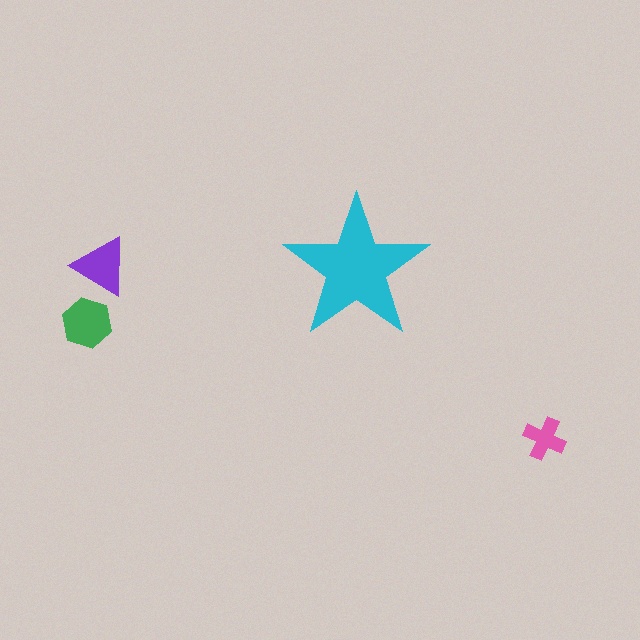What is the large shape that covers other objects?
A cyan star.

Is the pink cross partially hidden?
No, the pink cross is fully visible.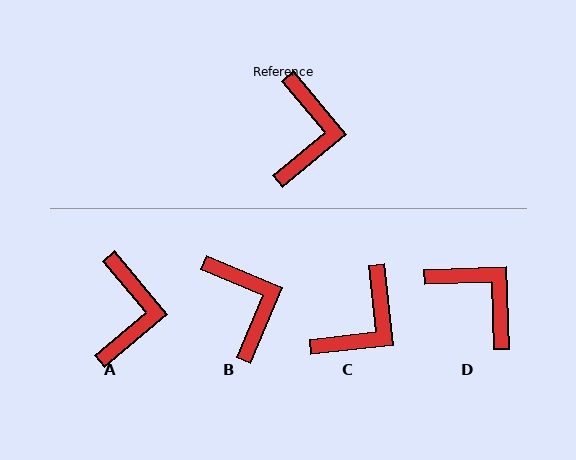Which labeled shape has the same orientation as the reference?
A.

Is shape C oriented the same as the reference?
No, it is off by about 34 degrees.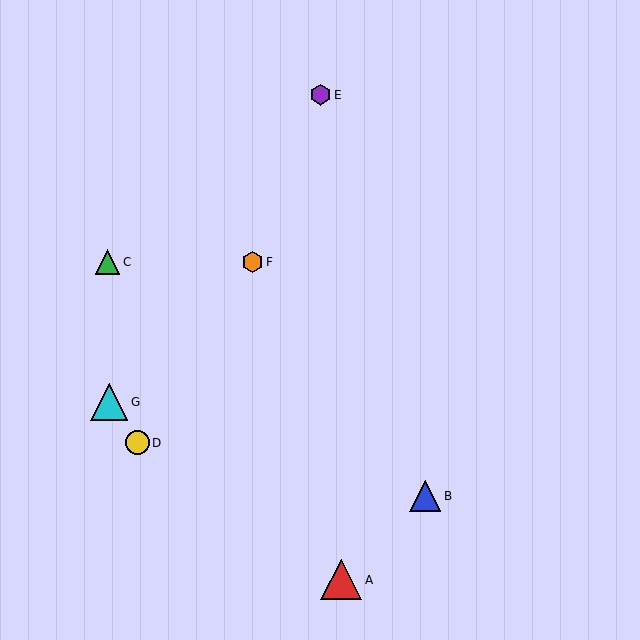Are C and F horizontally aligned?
Yes, both are at y≈262.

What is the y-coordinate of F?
Object F is at y≈262.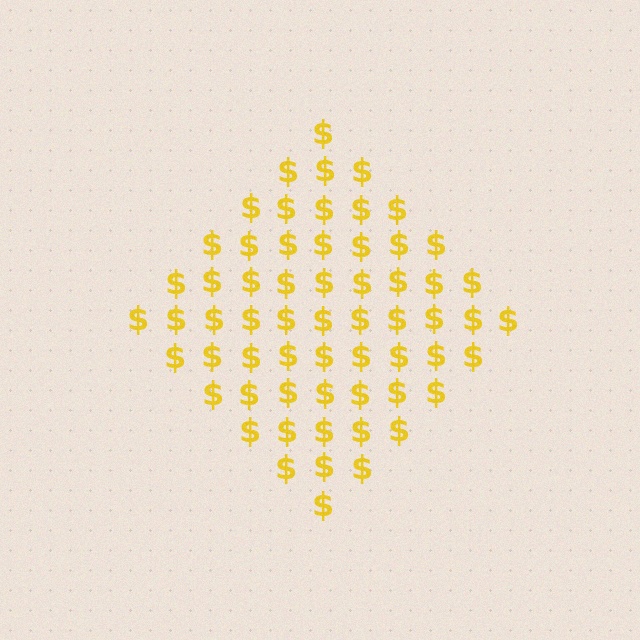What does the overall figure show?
The overall figure shows a diamond.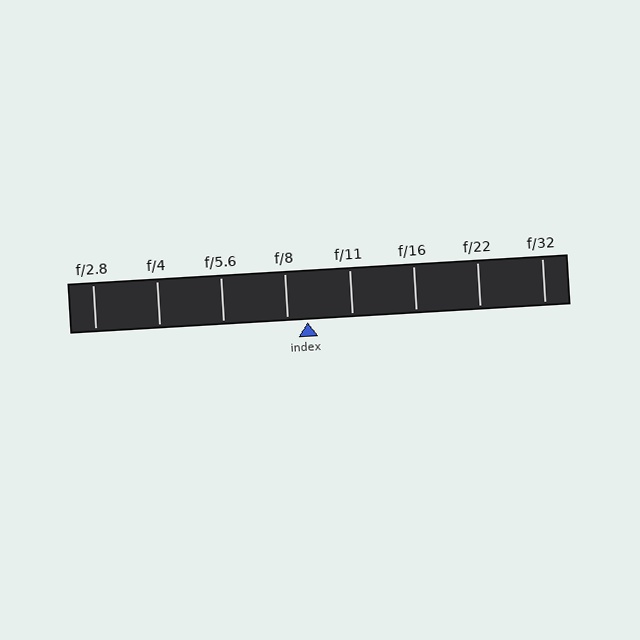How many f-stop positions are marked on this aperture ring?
There are 8 f-stop positions marked.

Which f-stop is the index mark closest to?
The index mark is closest to f/8.